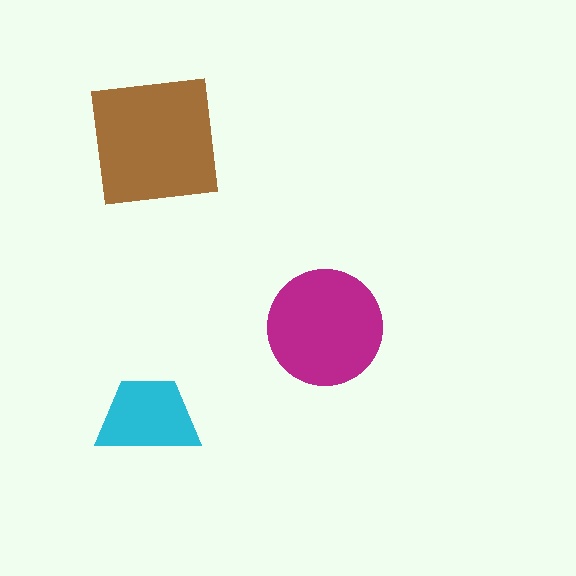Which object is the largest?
The brown square.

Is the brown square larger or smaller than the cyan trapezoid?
Larger.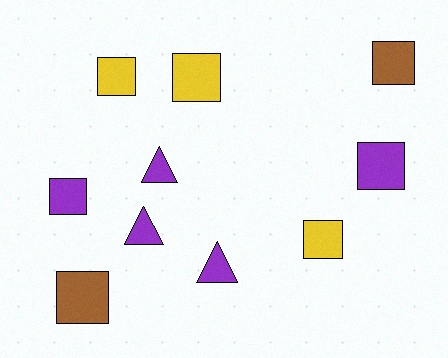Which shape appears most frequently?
Square, with 7 objects.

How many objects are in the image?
There are 10 objects.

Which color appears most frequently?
Purple, with 5 objects.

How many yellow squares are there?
There are 3 yellow squares.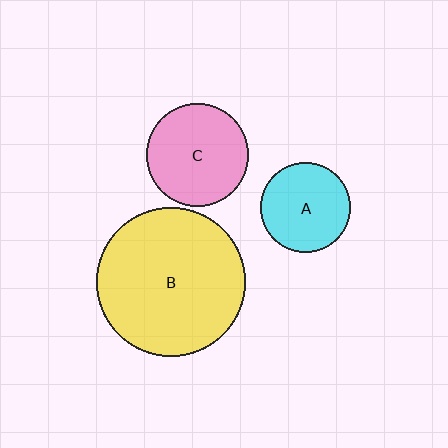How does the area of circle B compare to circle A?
Approximately 2.8 times.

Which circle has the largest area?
Circle B (yellow).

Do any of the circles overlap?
No, none of the circles overlap.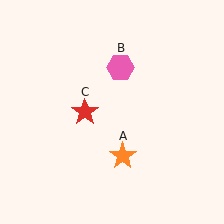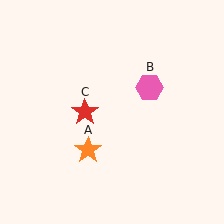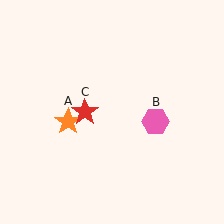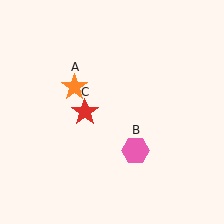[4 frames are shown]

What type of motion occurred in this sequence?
The orange star (object A), pink hexagon (object B) rotated clockwise around the center of the scene.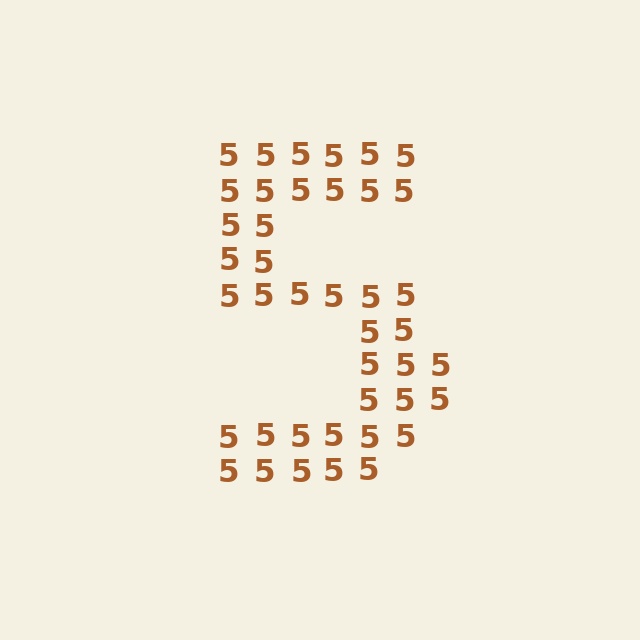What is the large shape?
The large shape is the digit 5.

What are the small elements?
The small elements are digit 5's.